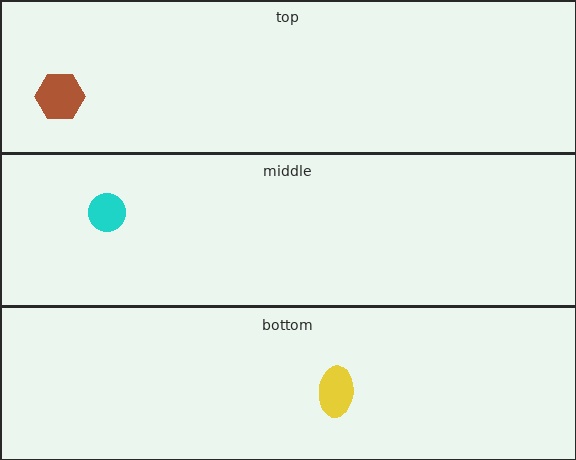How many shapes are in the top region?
1.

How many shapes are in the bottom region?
1.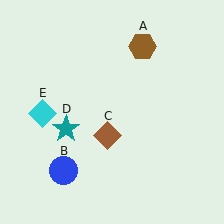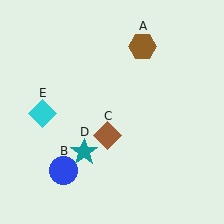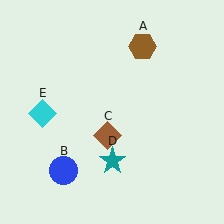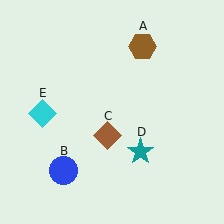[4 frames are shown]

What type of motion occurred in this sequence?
The teal star (object D) rotated counterclockwise around the center of the scene.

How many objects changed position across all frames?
1 object changed position: teal star (object D).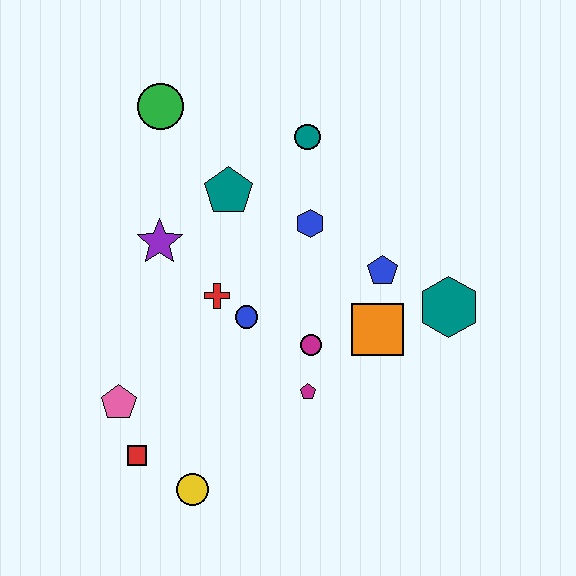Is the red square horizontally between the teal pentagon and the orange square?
No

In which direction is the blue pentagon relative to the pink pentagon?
The blue pentagon is to the right of the pink pentagon.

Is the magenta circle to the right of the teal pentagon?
Yes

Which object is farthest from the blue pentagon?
The red square is farthest from the blue pentagon.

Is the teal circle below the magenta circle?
No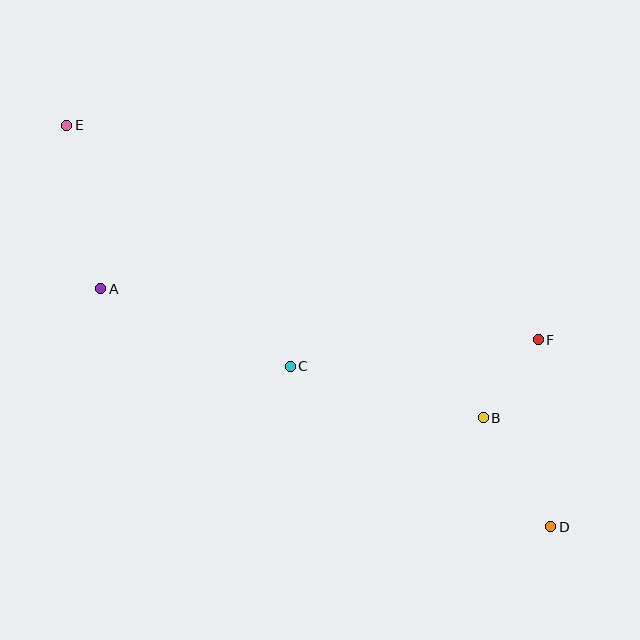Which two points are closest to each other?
Points B and F are closest to each other.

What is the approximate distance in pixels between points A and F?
The distance between A and F is approximately 440 pixels.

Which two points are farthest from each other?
Points D and E are farthest from each other.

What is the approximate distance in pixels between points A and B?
The distance between A and B is approximately 404 pixels.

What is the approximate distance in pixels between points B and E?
The distance between B and E is approximately 509 pixels.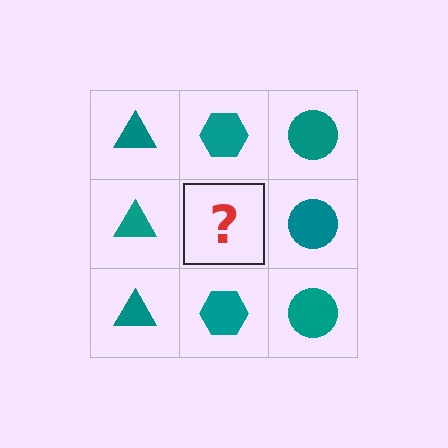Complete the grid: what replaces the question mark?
The question mark should be replaced with a teal hexagon.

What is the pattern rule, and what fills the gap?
The rule is that each column has a consistent shape. The gap should be filled with a teal hexagon.